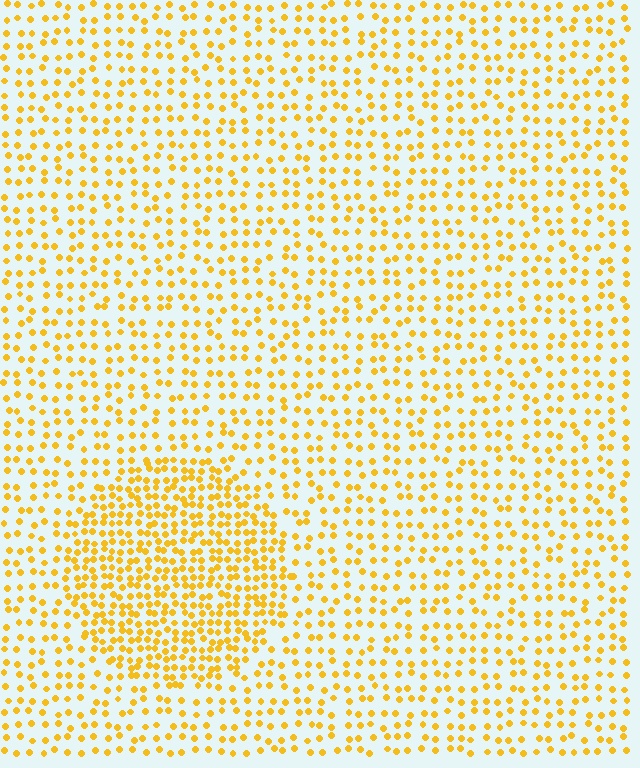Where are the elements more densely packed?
The elements are more densely packed inside the circle boundary.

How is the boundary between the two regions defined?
The boundary is defined by a change in element density (approximately 2.0x ratio). All elements are the same color, size, and shape.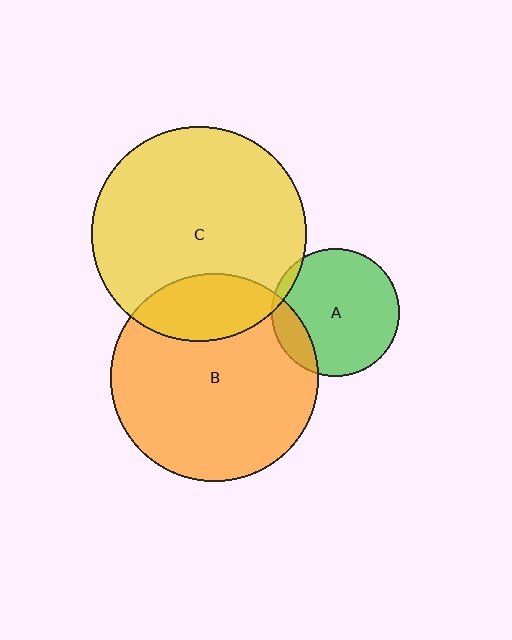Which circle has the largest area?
Circle C (yellow).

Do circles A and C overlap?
Yes.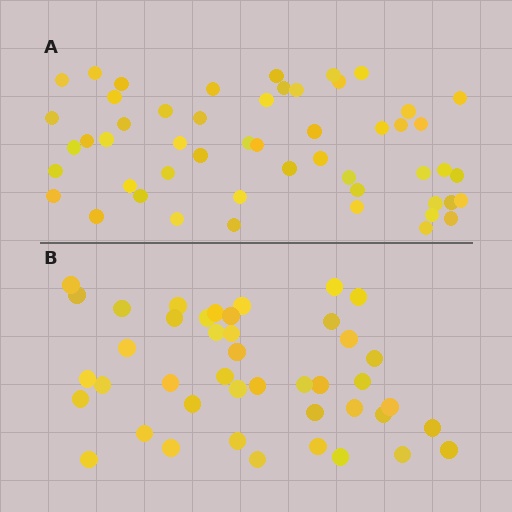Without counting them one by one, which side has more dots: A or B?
Region A (the top region) has more dots.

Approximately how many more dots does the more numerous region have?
Region A has roughly 8 or so more dots than region B.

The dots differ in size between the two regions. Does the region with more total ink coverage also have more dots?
No. Region B has more total ink coverage because its dots are larger, but region A actually contains more individual dots. Total area can be misleading — the number of items is what matters here.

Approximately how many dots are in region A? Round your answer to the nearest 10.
About 50 dots. (The exact count is 52, which rounds to 50.)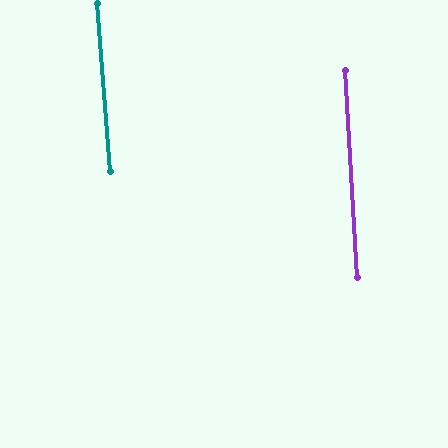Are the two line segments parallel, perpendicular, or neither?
Parallel — their directions differ by only 1.0°.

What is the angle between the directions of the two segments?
Approximately 1 degree.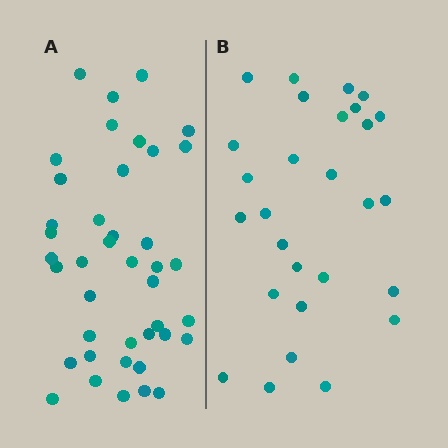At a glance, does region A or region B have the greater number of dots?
Region A (the left region) has more dots.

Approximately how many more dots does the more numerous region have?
Region A has approximately 15 more dots than region B.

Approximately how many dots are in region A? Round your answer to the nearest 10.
About 40 dots. (The exact count is 41, which rounds to 40.)